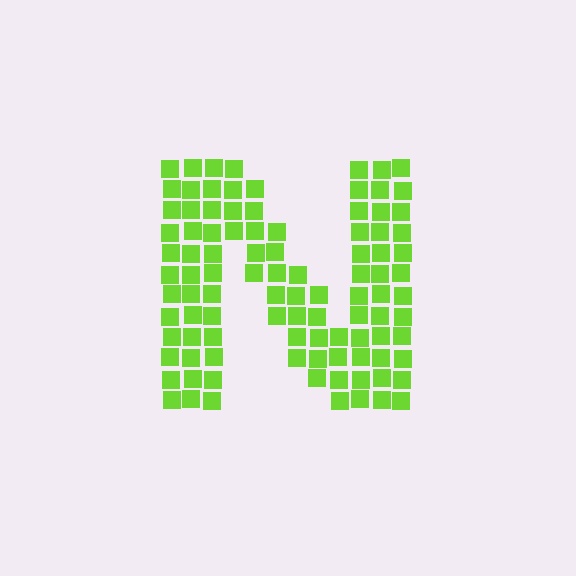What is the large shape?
The large shape is the letter N.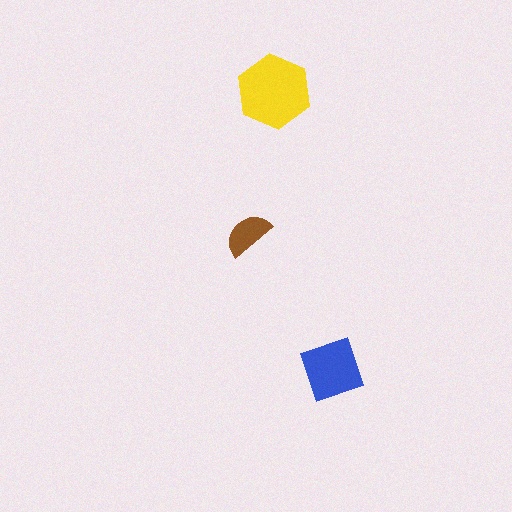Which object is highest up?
The yellow hexagon is topmost.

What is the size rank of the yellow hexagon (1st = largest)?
1st.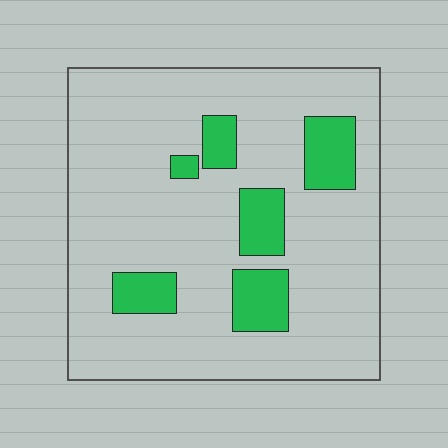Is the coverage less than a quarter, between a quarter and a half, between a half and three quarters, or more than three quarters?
Less than a quarter.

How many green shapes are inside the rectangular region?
6.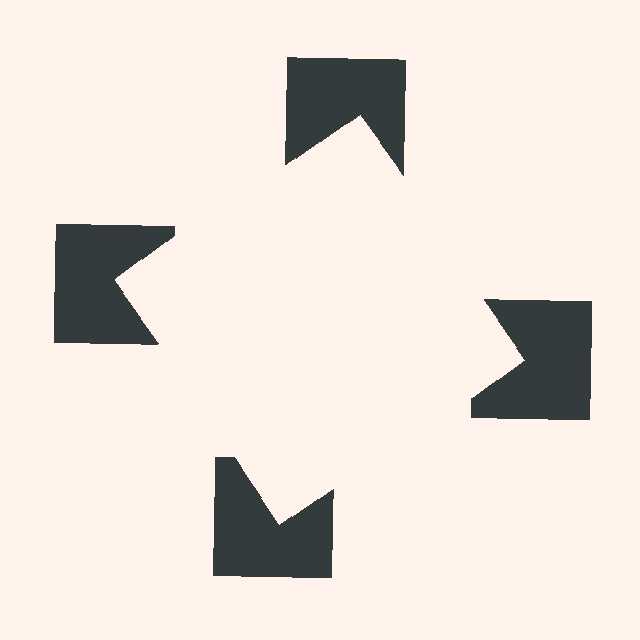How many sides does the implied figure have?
4 sides.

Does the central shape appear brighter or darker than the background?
It typically appears slightly brighter than the background, even though no actual brightness change is drawn.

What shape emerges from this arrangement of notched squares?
An illusory square — its edges are inferred from the aligned wedge cuts in the notched squares, not physically drawn.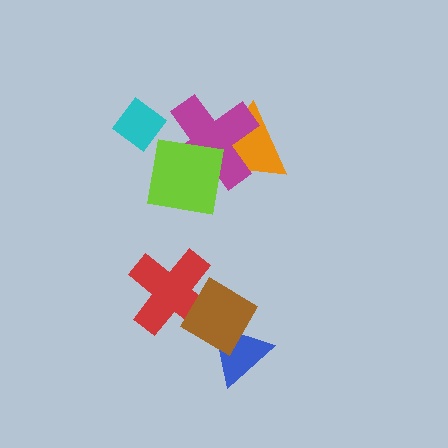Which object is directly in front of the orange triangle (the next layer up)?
The magenta cross is directly in front of the orange triangle.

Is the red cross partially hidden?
Yes, it is partially covered by another shape.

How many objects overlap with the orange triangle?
2 objects overlap with the orange triangle.